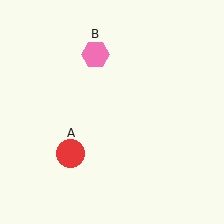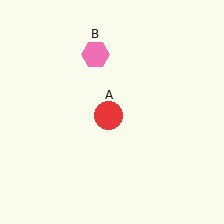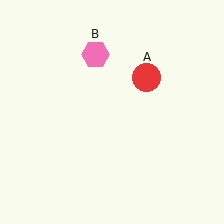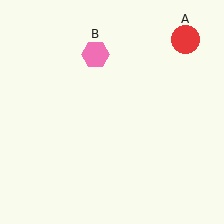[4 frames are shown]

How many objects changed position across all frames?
1 object changed position: red circle (object A).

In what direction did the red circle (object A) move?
The red circle (object A) moved up and to the right.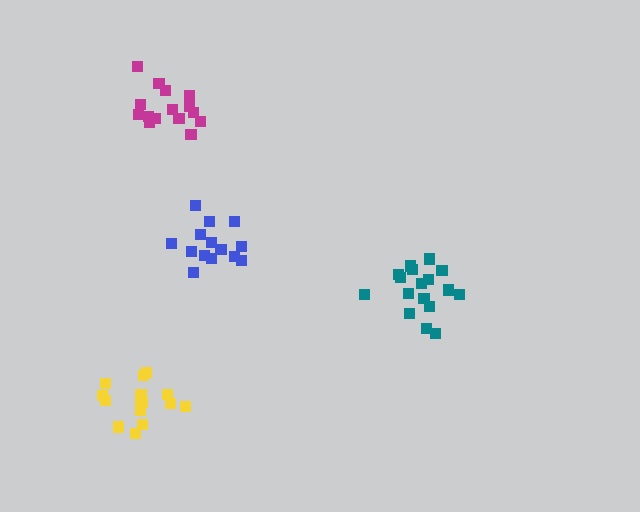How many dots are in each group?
Group 1: 15 dots, Group 2: 15 dots, Group 3: 18 dots, Group 4: 15 dots (63 total).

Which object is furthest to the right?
The teal cluster is rightmost.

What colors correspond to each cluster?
The clusters are colored: blue, yellow, teal, magenta.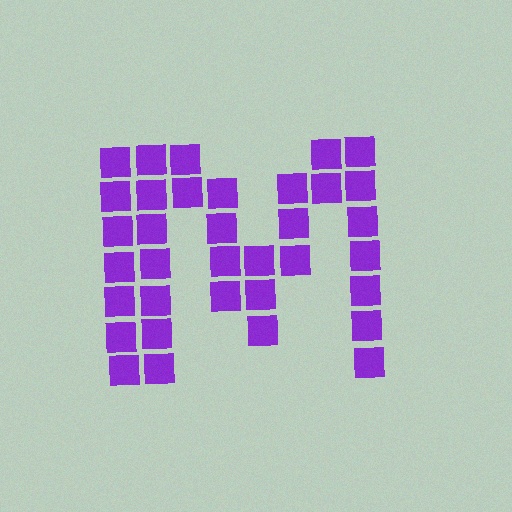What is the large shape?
The large shape is the letter M.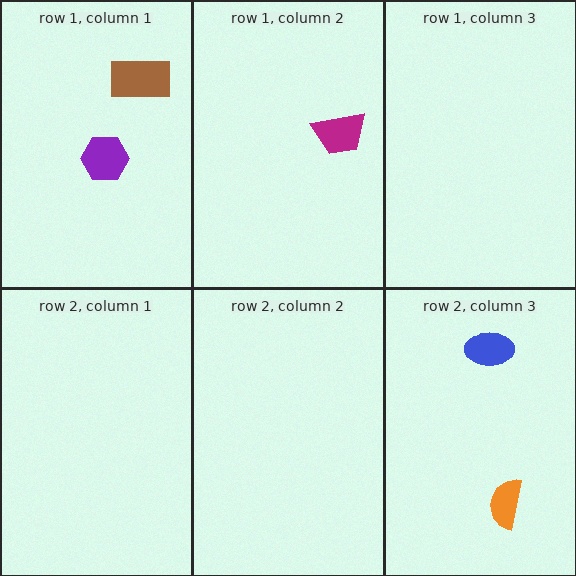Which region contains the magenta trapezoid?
The row 1, column 2 region.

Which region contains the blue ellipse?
The row 2, column 3 region.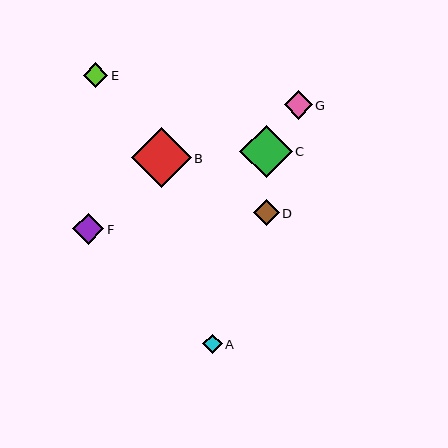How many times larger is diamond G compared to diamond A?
Diamond G is approximately 1.5 times the size of diamond A.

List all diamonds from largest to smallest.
From largest to smallest: B, C, F, G, D, E, A.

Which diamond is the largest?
Diamond B is the largest with a size of approximately 60 pixels.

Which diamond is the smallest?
Diamond A is the smallest with a size of approximately 19 pixels.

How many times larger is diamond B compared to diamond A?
Diamond B is approximately 3.1 times the size of diamond A.